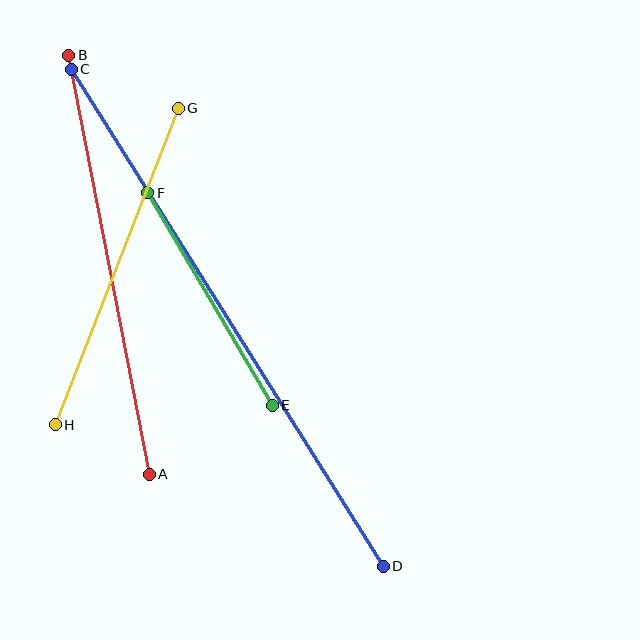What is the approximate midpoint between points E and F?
The midpoint is at approximately (210, 299) pixels.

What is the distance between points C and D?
The distance is approximately 586 pixels.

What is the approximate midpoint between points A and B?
The midpoint is at approximately (109, 265) pixels.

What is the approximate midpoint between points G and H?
The midpoint is at approximately (117, 267) pixels.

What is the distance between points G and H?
The distance is approximately 339 pixels.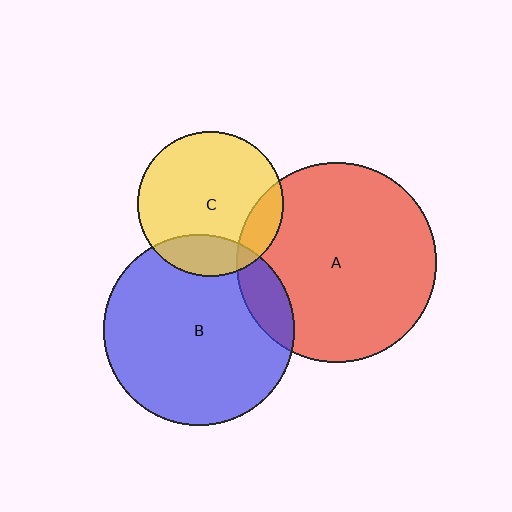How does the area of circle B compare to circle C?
Approximately 1.7 times.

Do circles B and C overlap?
Yes.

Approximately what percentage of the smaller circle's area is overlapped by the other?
Approximately 20%.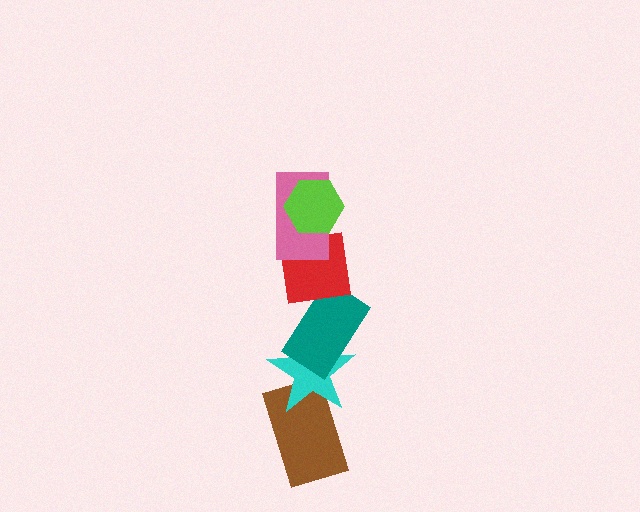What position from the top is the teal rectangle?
The teal rectangle is 4th from the top.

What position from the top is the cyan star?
The cyan star is 5th from the top.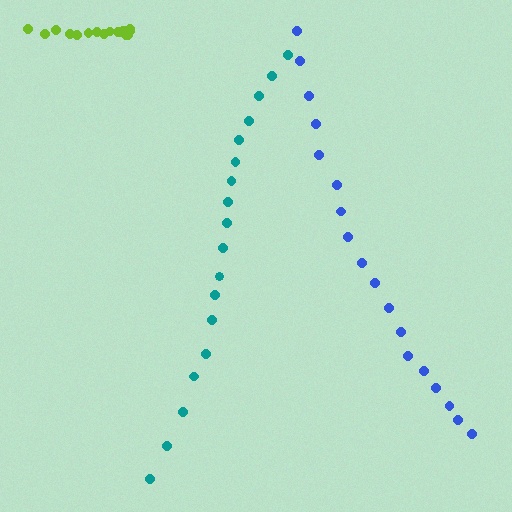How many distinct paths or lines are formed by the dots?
There are 3 distinct paths.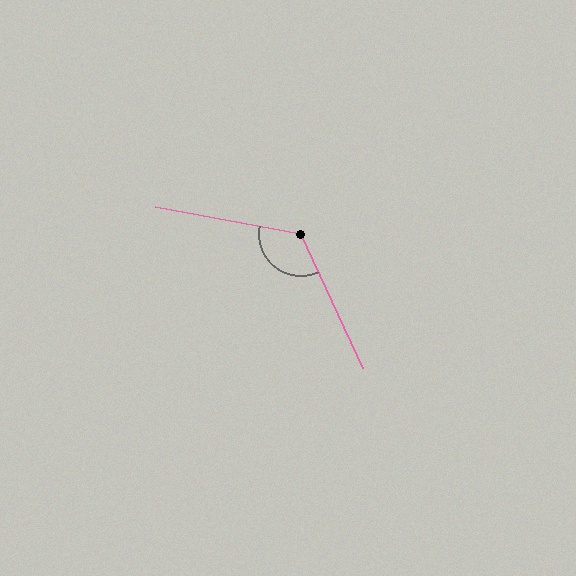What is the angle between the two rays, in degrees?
Approximately 125 degrees.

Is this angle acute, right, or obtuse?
It is obtuse.